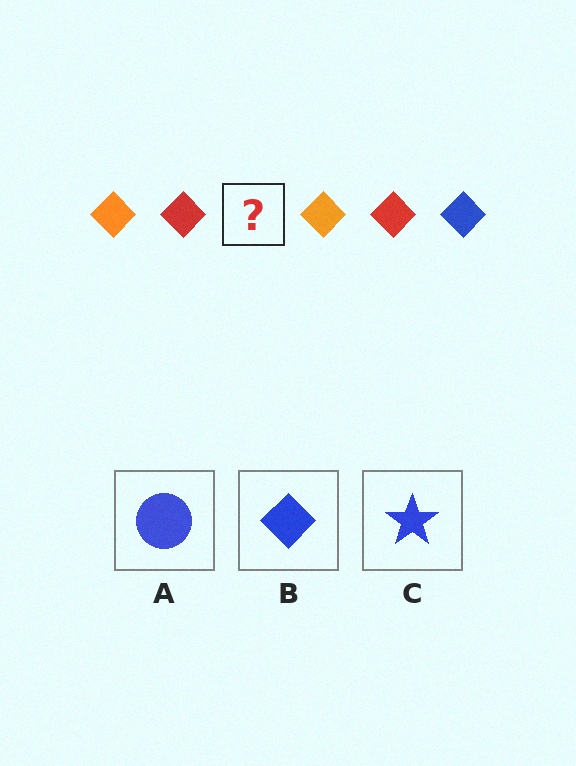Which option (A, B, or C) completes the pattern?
B.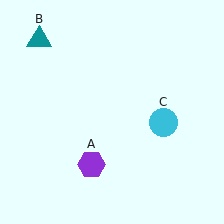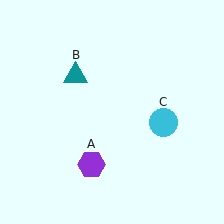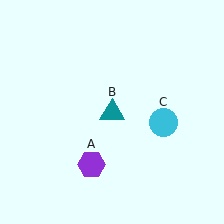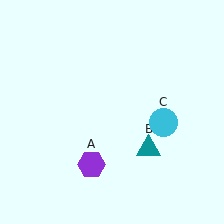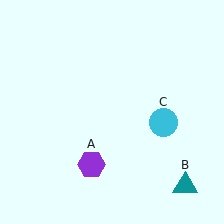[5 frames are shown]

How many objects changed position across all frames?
1 object changed position: teal triangle (object B).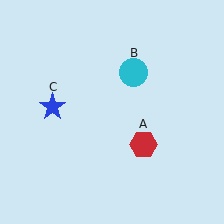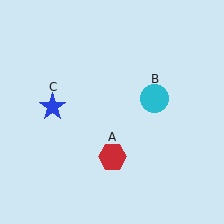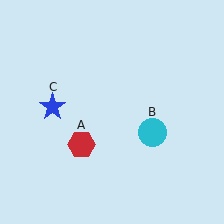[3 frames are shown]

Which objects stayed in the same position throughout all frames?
Blue star (object C) remained stationary.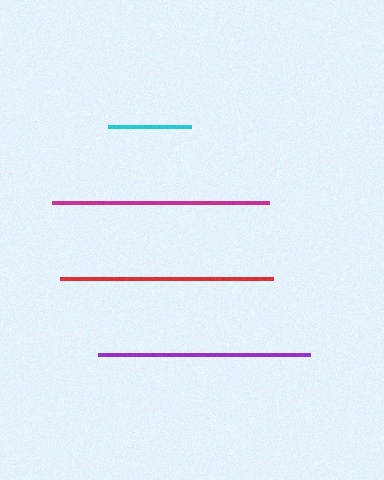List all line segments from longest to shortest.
From longest to shortest: magenta, red, purple, cyan.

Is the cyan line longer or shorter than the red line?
The red line is longer than the cyan line.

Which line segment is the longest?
The magenta line is the longest at approximately 218 pixels.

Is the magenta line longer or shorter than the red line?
The magenta line is longer than the red line.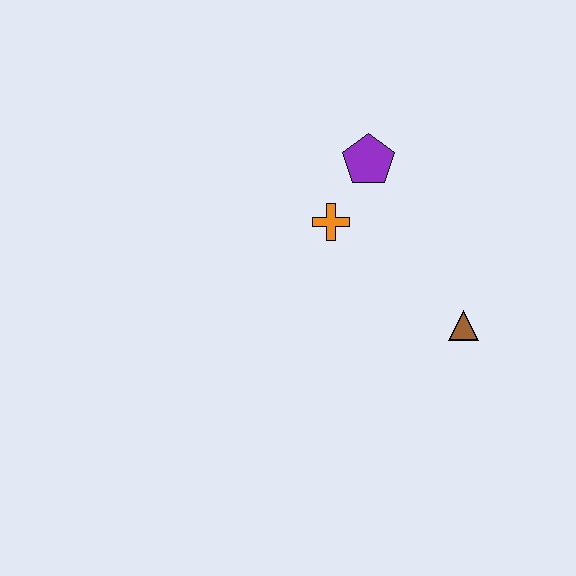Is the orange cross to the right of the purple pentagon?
No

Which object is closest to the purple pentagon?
The orange cross is closest to the purple pentagon.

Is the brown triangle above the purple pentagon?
No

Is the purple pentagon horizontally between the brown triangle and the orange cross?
Yes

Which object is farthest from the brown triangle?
The purple pentagon is farthest from the brown triangle.